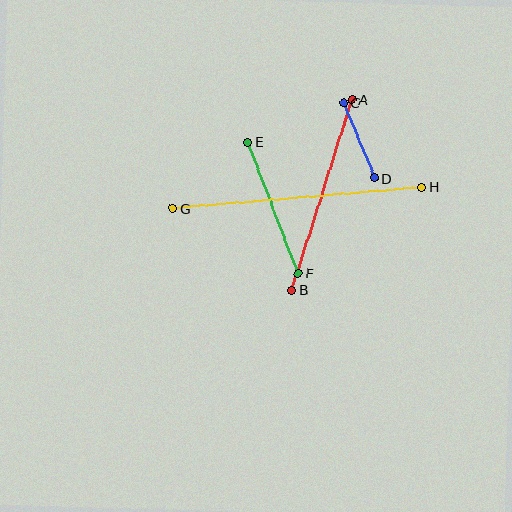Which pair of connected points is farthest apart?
Points G and H are farthest apart.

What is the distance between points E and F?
The distance is approximately 141 pixels.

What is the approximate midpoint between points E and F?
The midpoint is at approximately (273, 208) pixels.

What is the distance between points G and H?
The distance is approximately 250 pixels.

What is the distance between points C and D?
The distance is approximately 81 pixels.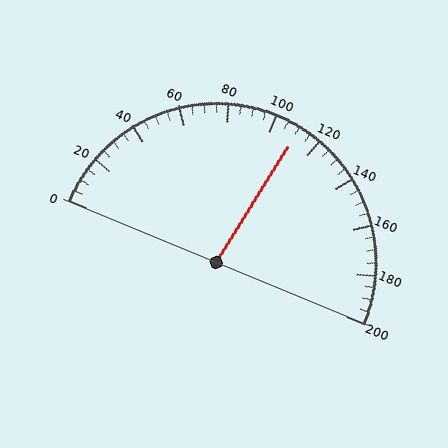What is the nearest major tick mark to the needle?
The nearest major tick mark is 120.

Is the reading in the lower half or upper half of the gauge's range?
The reading is in the upper half of the range (0 to 200).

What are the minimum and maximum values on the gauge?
The gauge ranges from 0 to 200.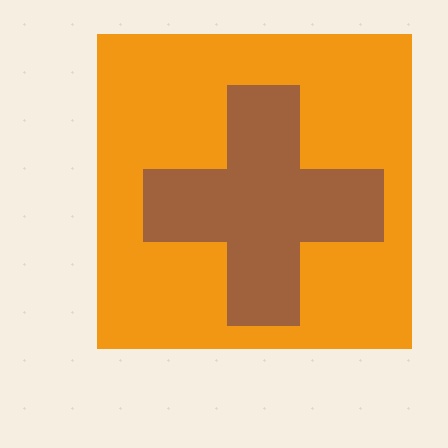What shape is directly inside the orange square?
The brown cross.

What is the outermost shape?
The orange square.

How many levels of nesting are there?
2.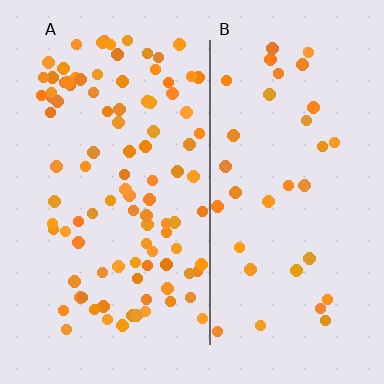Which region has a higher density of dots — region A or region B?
A (the left).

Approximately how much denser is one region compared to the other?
Approximately 2.8× — region A over region B.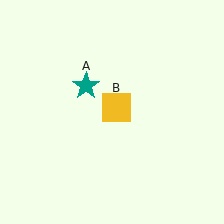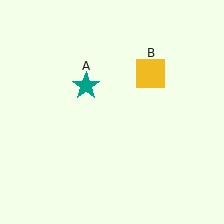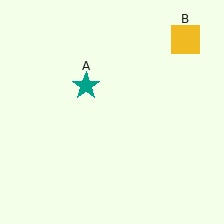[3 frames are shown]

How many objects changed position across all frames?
1 object changed position: yellow square (object B).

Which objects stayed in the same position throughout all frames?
Teal star (object A) remained stationary.